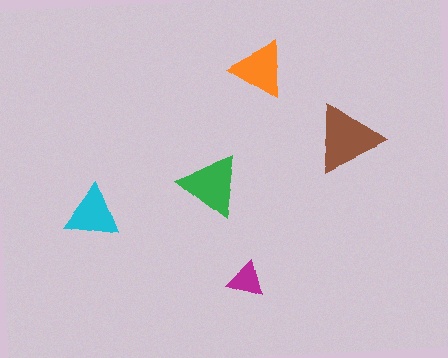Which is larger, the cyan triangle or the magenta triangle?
The cyan one.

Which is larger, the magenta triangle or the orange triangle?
The orange one.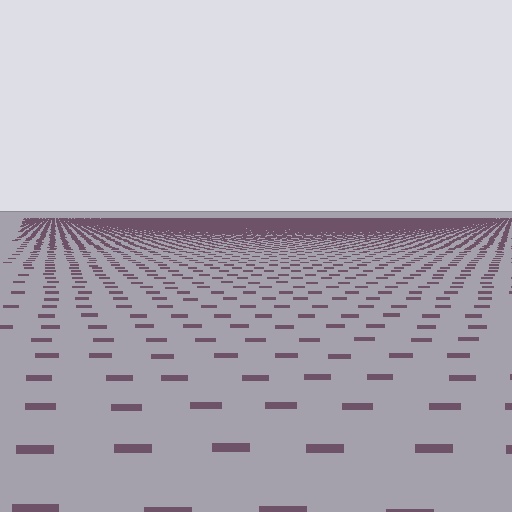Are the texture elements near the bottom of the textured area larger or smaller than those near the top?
Larger. Near the bottom, elements are closer to the viewer and appear at a bigger on-screen size.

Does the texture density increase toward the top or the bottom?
Density increases toward the top.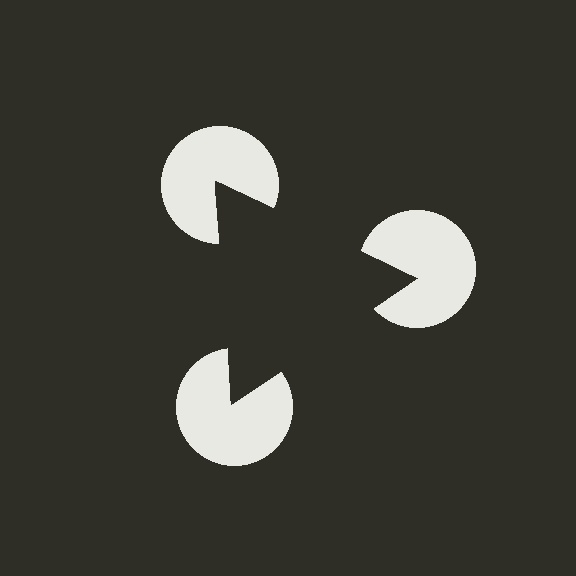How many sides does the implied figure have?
3 sides.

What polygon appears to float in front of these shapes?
An illusory triangle — its edges are inferred from the aligned wedge cuts in the pac-man discs, not physically drawn.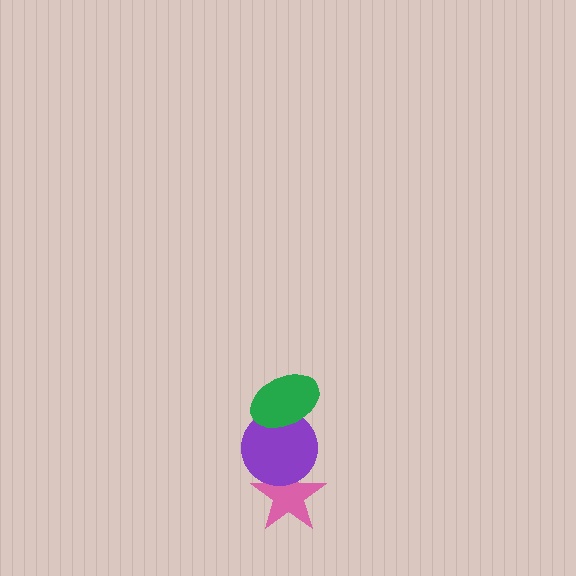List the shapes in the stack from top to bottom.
From top to bottom: the green ellipse, the purple circle, the pink star.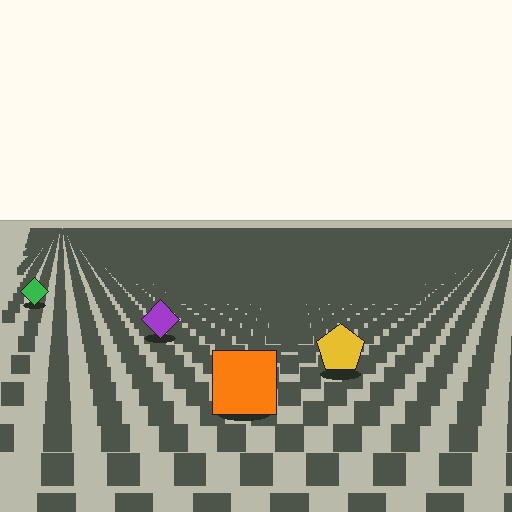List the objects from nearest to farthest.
From nearest to farthest: the orange square, the yellow pentagon, the purple diamond, the green diamond.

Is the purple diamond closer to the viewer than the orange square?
No. The orange square is closer — you can tell from the texture gradient: the ground texture is coarser near it.